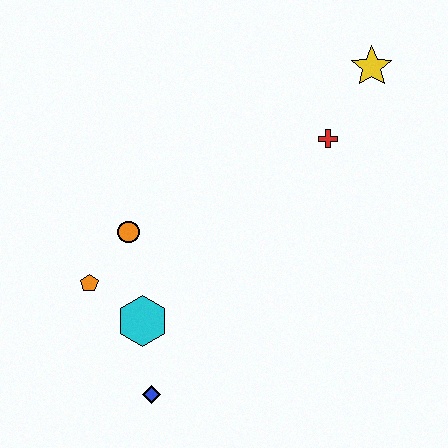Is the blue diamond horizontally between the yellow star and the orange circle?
Yes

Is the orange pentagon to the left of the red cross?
Yes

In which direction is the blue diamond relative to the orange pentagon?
The blue diamond is below the orange pentagon.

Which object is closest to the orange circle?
The orange pentagon is closest to the orange circle.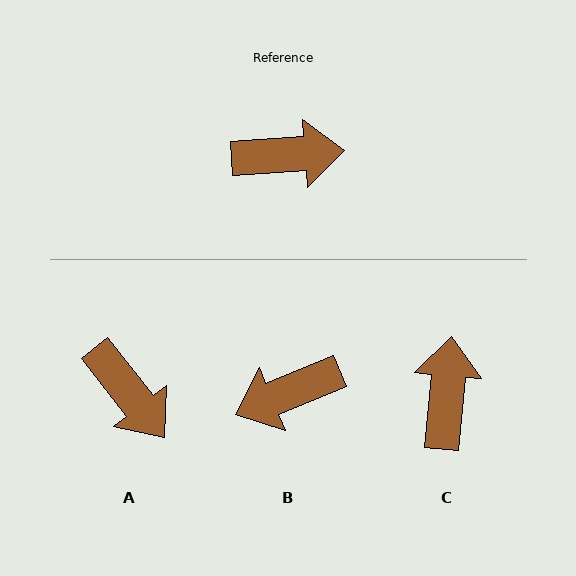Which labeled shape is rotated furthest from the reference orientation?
B, about 162 degrees away.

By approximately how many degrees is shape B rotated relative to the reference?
Approximately 162 degrees clockwise.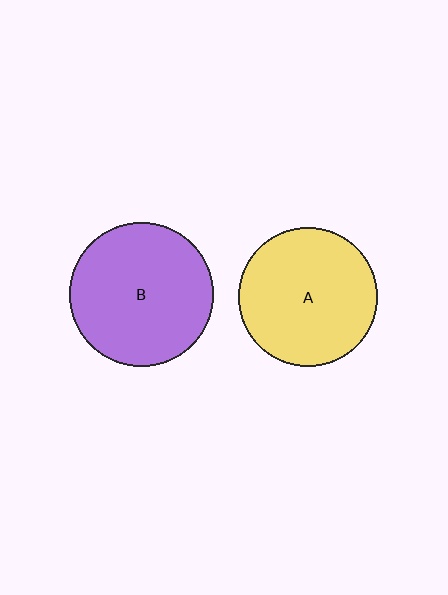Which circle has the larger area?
Circle B (purple).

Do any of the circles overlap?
No, none of the circles overlap.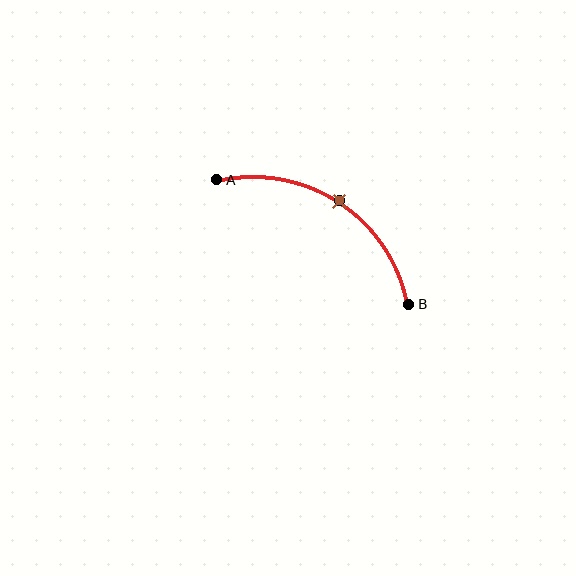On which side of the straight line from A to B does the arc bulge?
The arc bulges above the straight line connecting A and B.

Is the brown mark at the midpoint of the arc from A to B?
Yes. The brown mark lies on the arc at equal arc-length from both A and B — it is the arc midpoint.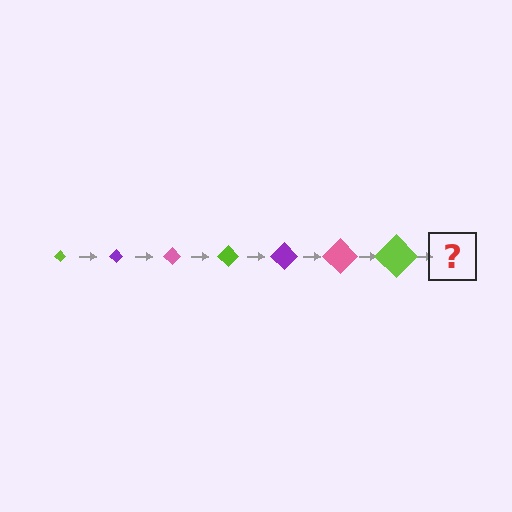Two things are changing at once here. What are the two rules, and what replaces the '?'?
The two rules are that the diamond grows larger each step and the color cycles through lime, purple, and pink. The '?' should be a purple diamond, larger than the previous one.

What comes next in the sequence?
The next element should be a purple diamond, larger than the previous one.